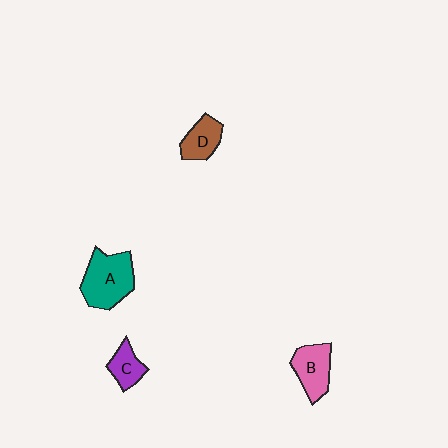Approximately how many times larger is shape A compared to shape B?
Approximately 1.4 times.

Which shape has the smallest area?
Shape C (purple).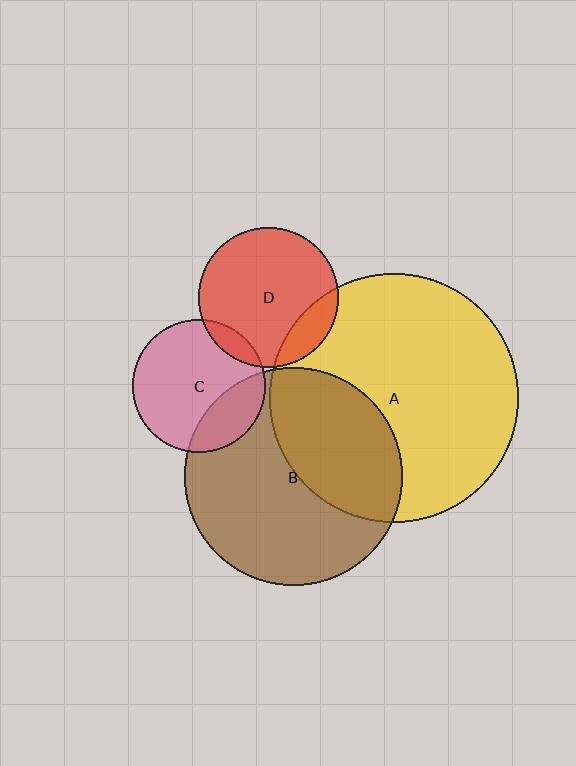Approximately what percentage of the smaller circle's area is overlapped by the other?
Approximately 40%.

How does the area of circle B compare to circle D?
Approximately 2.4 times.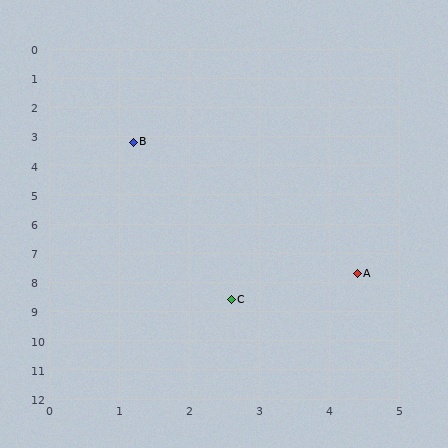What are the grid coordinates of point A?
Point A is at approximately (4.4, 7.7).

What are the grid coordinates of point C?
Point C is at approximately (2.6, 8.6).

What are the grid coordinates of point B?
Point B is at approximately (1.2, 3.2).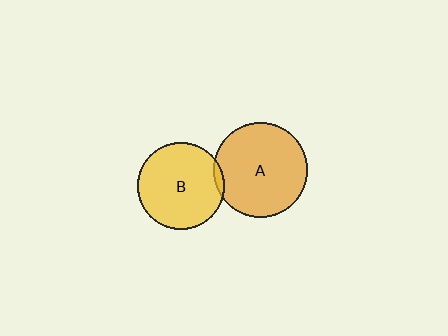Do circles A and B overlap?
Yes.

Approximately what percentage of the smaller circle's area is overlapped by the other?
Approximately 5%.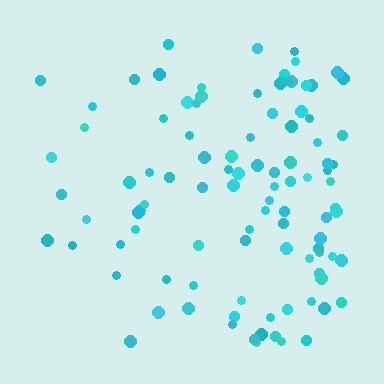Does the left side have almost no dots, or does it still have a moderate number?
Still a moderate number, just noticeably fewer than the right.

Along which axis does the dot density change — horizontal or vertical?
Horizontal.